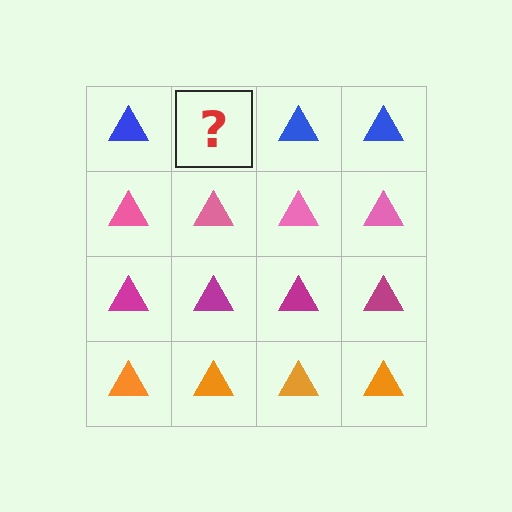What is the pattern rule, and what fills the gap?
The rule is that each row has a consistent color. The gap should be filled with a blue triangle.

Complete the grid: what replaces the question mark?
The question mark should be replaced with a blue triangle.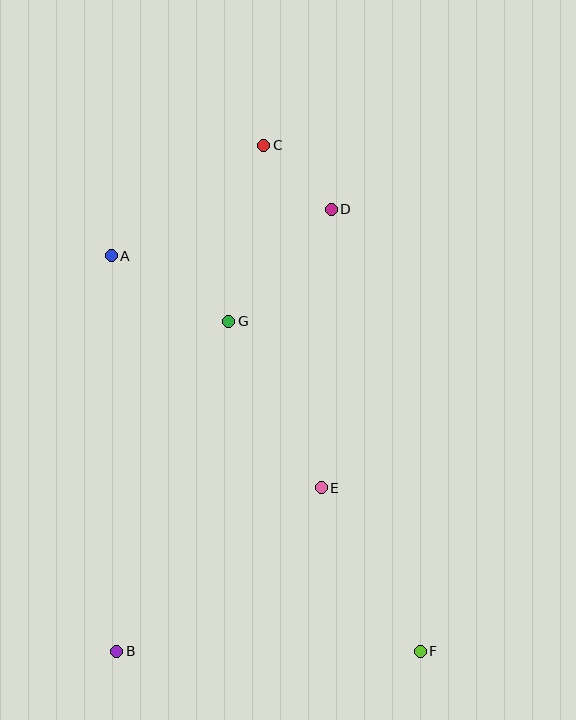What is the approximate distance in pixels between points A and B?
The distance between A and B is approximately 396 pixels.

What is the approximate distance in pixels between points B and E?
The distance between B and E is approximately 262 pixels.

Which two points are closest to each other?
Points C and D are closest to each other.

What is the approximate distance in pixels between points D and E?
The distance between D and E is approximately 278 pixels.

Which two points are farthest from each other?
Points C and F are farthest from each other.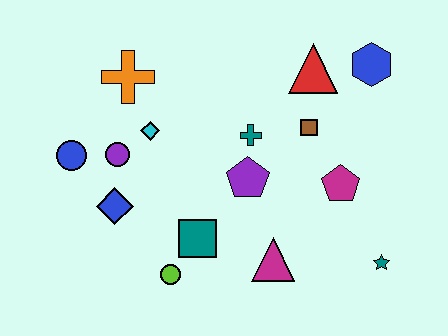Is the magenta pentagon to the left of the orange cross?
No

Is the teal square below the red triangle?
Yes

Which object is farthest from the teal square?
The blue hexagon is farthest from the teal square.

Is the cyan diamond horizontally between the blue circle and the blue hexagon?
Yes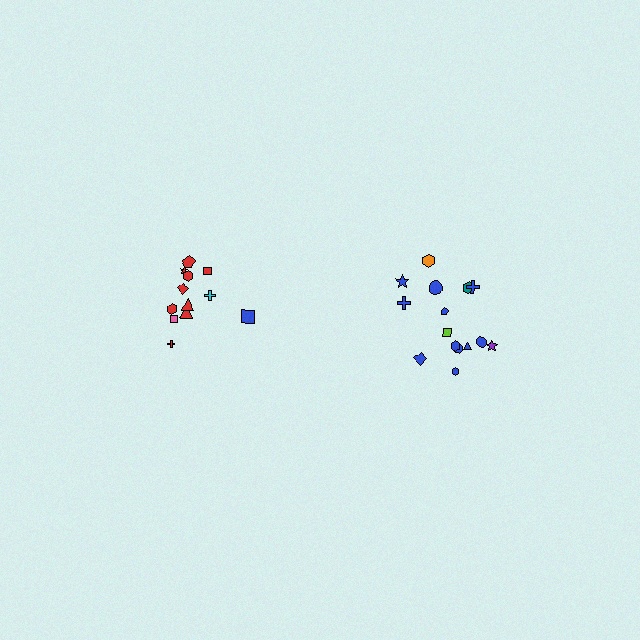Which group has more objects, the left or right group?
The right group.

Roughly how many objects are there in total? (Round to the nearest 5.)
Roughly 25 objects in total.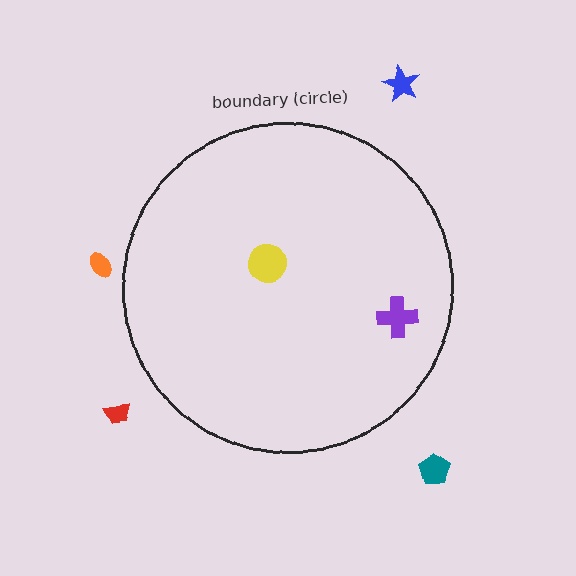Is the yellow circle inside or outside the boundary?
Inside.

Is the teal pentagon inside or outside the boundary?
Outside.